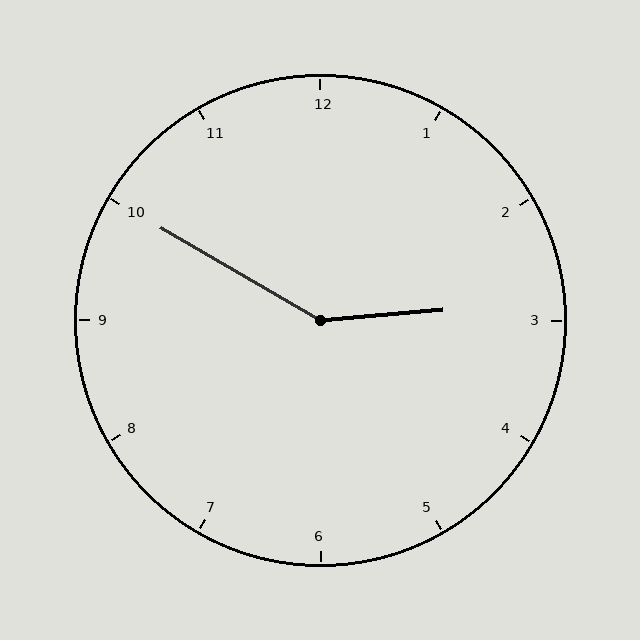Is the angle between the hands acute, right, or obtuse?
It is obtuse.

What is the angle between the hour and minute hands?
Approximately 145 degrees.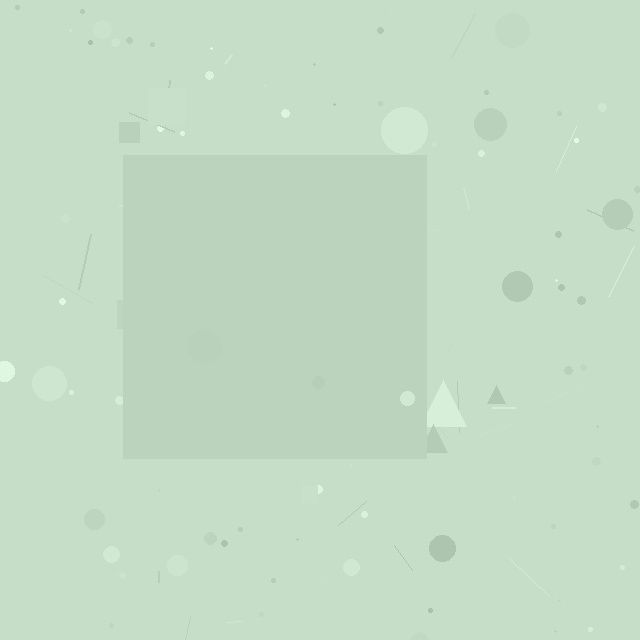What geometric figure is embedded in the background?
A square is embedded in the background.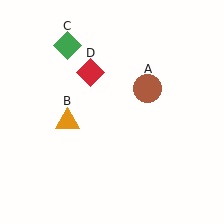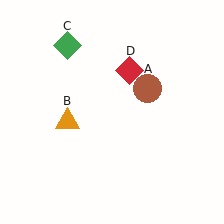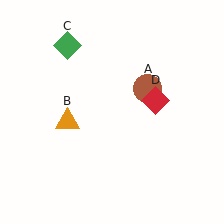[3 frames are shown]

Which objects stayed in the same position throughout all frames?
Brown circle (object A) and orange triangle (object B) and green diamond (object C) remained stationary.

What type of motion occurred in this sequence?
The red diamond (object D) rotated clockwise around the center of the scene.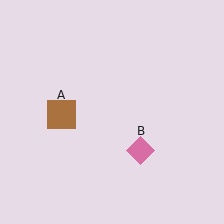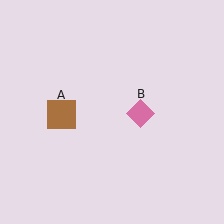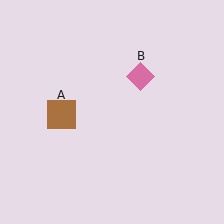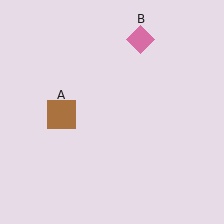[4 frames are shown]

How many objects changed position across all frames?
1 object changed position: pink diamond (object B).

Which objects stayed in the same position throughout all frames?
Brown square (object A) remained stationary.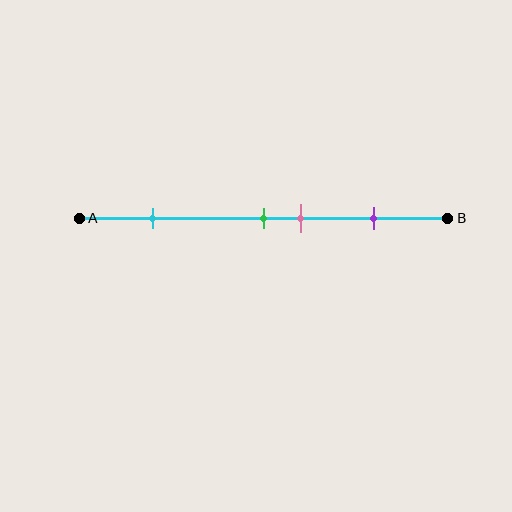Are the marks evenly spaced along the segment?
No, the marks are not evenly spaced.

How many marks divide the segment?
There are 4 marks dividing the segment.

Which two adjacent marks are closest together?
The green and pink marks are the closest adjacent pair.